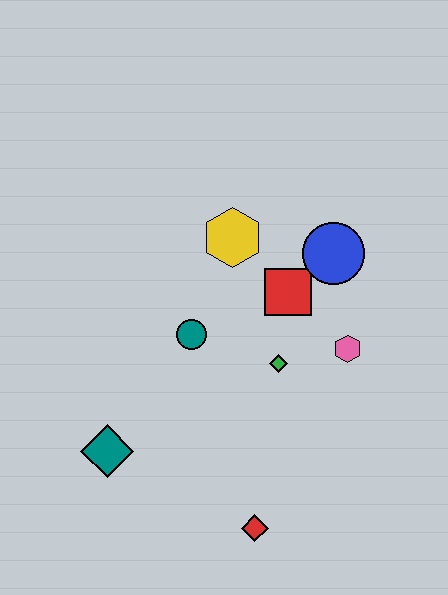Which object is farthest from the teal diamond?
The blue circle is farthest from the teal diamond.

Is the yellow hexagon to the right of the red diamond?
No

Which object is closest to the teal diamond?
The teal circle is closest to the teal diamond.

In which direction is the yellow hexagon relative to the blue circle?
The yellow hexagon is to the left of the blue circle.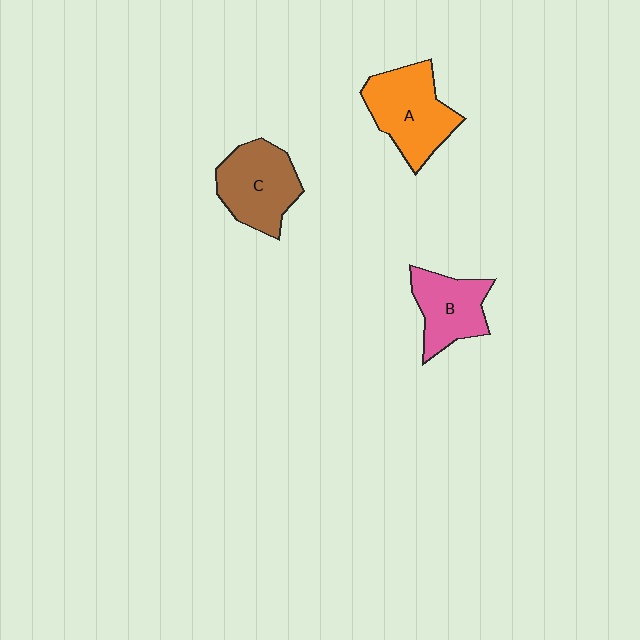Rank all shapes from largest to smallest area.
From largest to smallest: A (orange), C (brown), B (pink).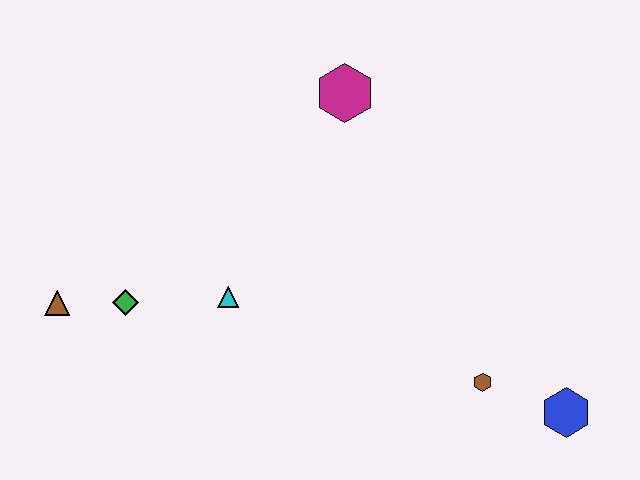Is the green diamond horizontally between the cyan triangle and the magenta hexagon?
No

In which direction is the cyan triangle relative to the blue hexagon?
The cyan triangle is to the left of the blue hexagon.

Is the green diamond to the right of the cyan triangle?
No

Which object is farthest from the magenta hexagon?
The blue hexagon is farthest from the magenta hexagon.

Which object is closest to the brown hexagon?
The blue hexagon is closest to the brown hexagon.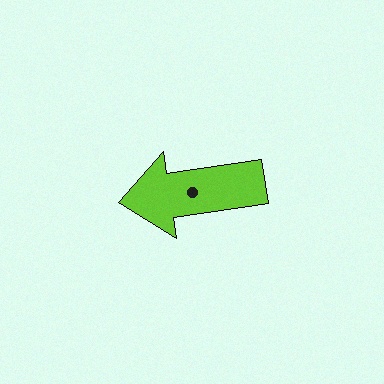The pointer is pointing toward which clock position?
Roughly 9 o'clock.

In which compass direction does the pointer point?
West.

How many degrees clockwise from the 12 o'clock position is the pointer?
Approximately 262 degrees.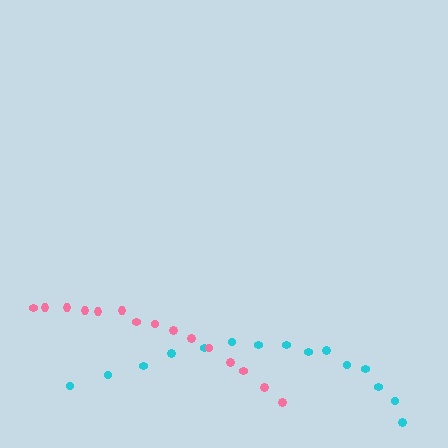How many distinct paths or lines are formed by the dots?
There are 2 distinct paths.